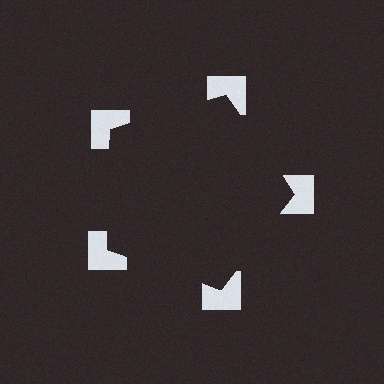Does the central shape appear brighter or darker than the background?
It typically appears slightly darker than the background, even though no actual brightness change is drawn.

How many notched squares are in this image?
There are 5 — one at each vertex of the illusory pentagon.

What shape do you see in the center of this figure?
An illusory pentagon — its edges are inferred from the aligned wedge cuts in the notched squares, not physically drawn.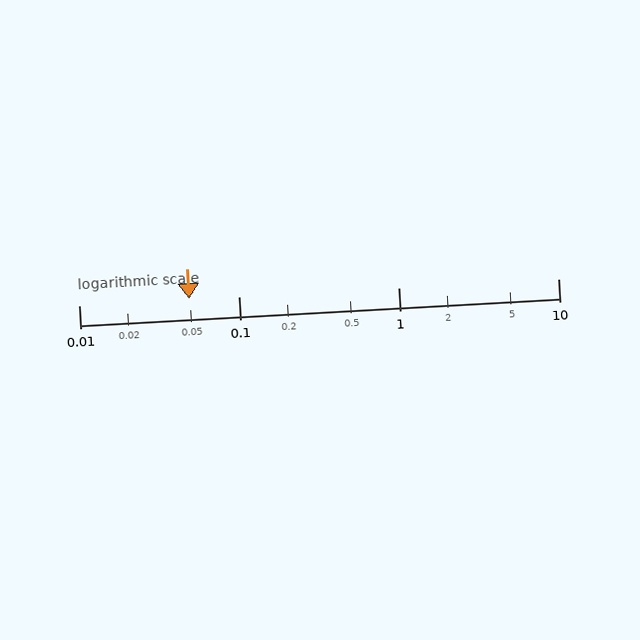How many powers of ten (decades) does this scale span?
The scale spans 3 decades, from 0.01 to 10.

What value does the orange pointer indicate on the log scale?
The pointer indicates approximately 0.049.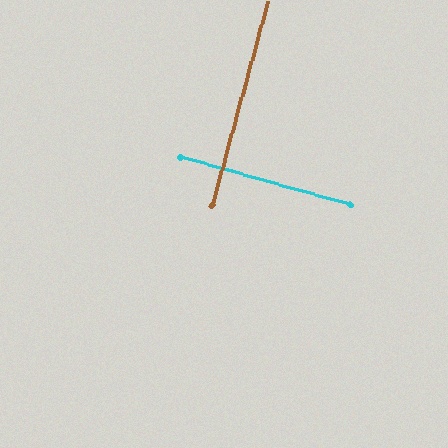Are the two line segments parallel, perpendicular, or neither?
Perpendicular — they meet at approximately 89°.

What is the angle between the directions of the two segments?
Approximately 89 degrees.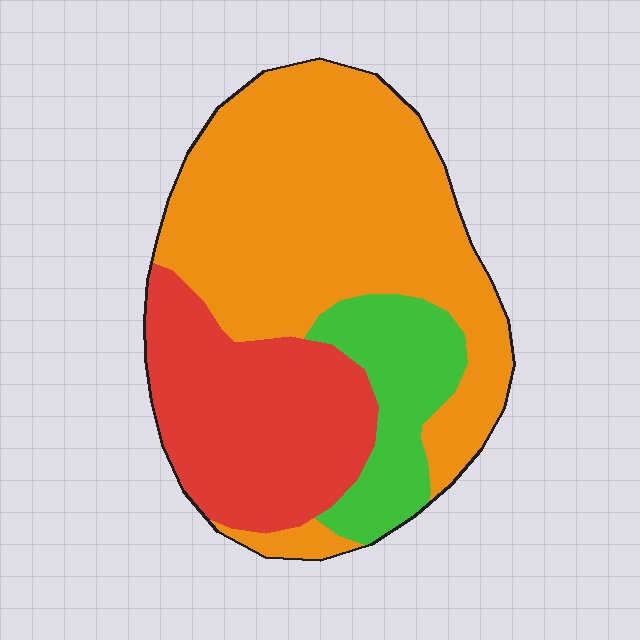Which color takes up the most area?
Orange, at roughly 55%.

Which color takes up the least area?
Green, at roughly 15%.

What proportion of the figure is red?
Red covers around 30% of the figure.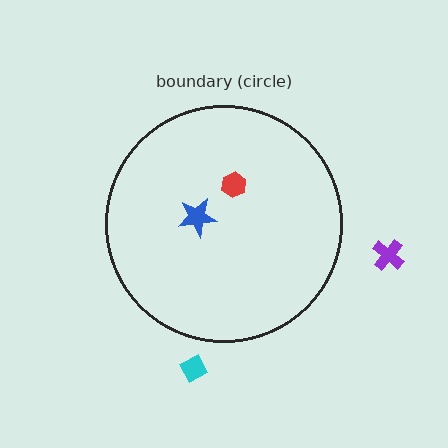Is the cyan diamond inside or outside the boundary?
Outside.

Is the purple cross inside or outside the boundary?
Outside.